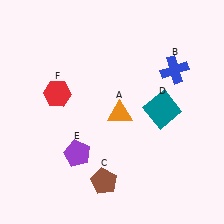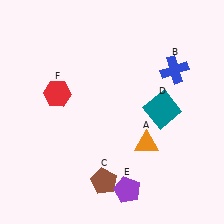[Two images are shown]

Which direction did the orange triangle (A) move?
The orange triangle (A) moved down.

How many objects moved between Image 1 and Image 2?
2 objects moved between the two images.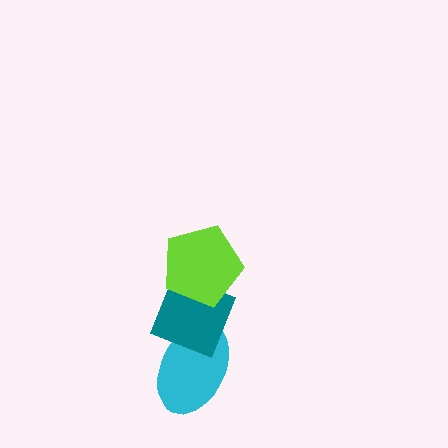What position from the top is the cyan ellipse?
The cyan ellipse is 3rd from the top.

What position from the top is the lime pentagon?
The lime pentagon is 1st from the top.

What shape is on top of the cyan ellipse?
The teal diamond is on top of the cyan ellipse.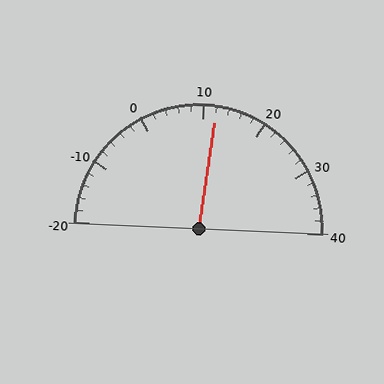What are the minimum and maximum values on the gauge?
The gauge ranges from -20 to 40.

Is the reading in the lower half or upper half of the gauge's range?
The reading is in the upper half of the range (-20 to 40).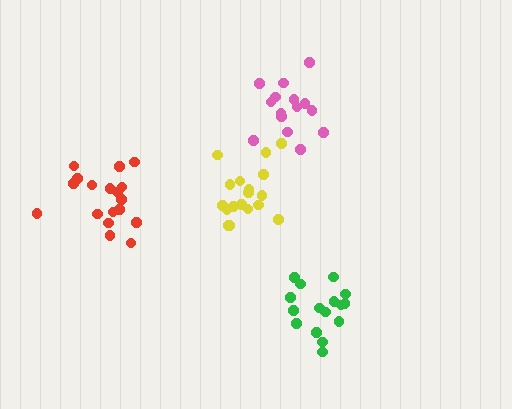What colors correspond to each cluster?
The clusters are colored: red, pink, green, yellow.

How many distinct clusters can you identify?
There are 4 distinct clusters.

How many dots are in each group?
Group 1: 18 dots, Group 2: 15 dots, Group 3: 16 dots, Group 4: 18 dots (67 total).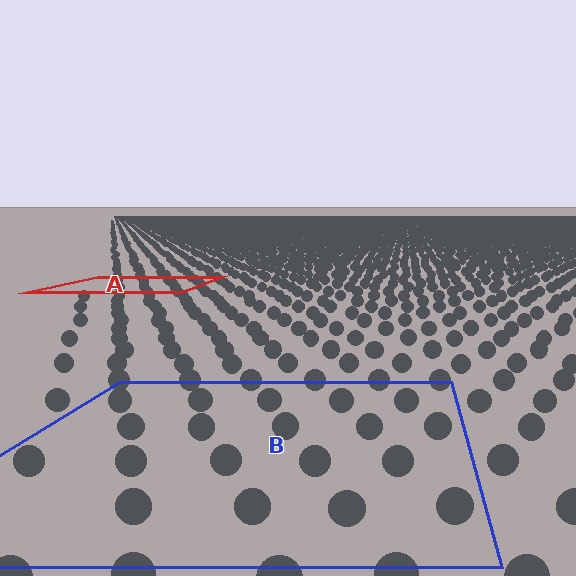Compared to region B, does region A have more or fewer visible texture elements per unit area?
Region A has more texture elements per unit area — they are packed more densely because it is farther away.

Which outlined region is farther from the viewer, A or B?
Region A is farther from the viewer — the texture elements inside it appear smaller and more densely packed.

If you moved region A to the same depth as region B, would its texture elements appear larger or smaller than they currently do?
They would appear larger. At a closer depth, the same texture elements are projected at a bigger on-screen size.